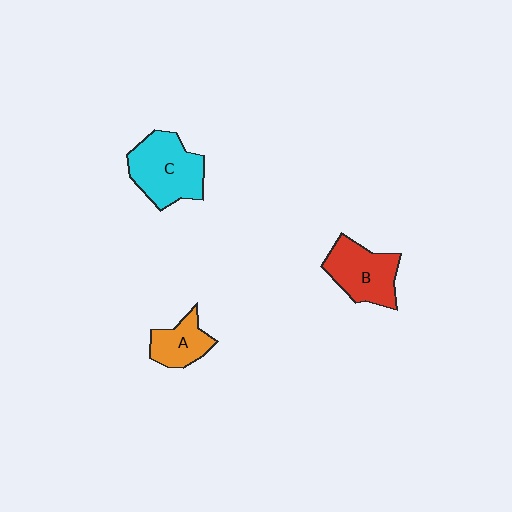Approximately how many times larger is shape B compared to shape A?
Approximately 1.5 times.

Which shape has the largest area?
Shape C (cyan).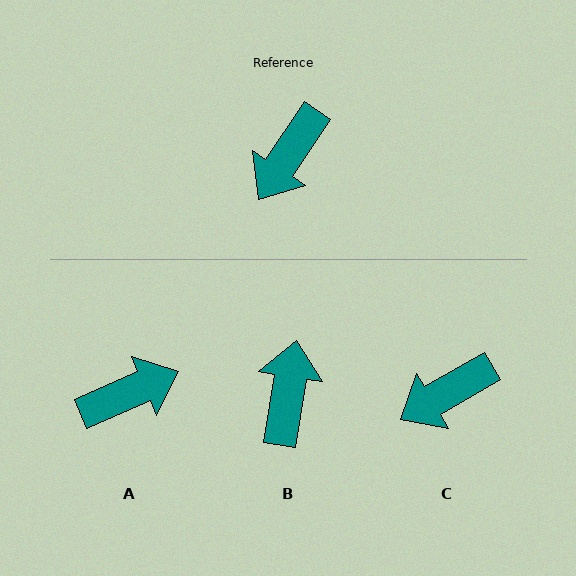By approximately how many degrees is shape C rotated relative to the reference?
Approximately 26 degrees clockwise.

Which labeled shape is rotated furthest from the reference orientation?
B, about 155 degrees away.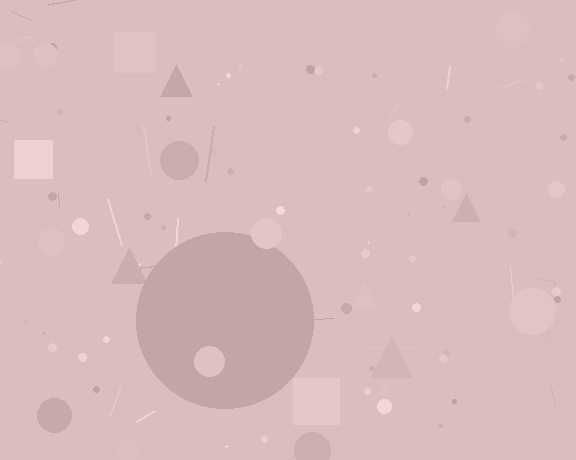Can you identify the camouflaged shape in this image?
The camouflaged shape is a circle.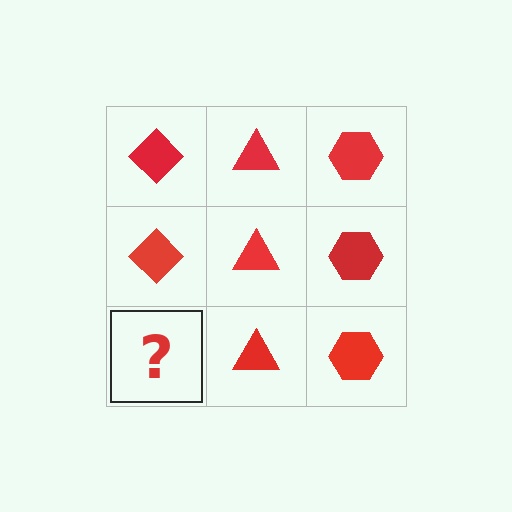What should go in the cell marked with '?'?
The missing cell should contain a red diamond.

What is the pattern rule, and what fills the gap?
The rule is that each column has a consistent shape. The gap should be filled with a red diamond.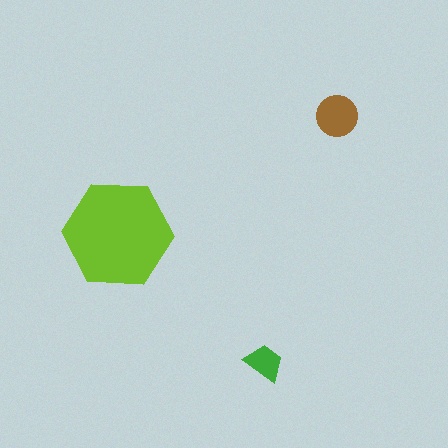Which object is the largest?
The lime hexagon.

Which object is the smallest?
The green trapezoid.